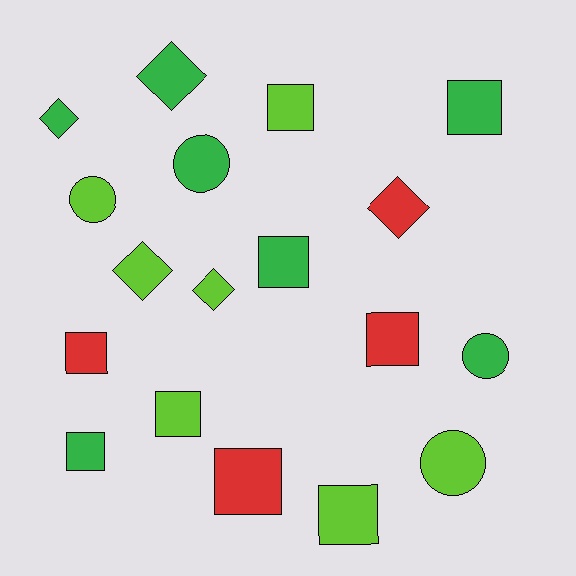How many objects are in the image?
There are 18 objects.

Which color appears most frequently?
Green, with 7 objects.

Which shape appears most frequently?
Square, with 9 objects.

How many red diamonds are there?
There is 1 red diamond.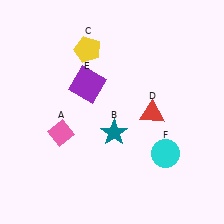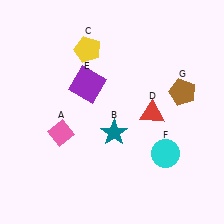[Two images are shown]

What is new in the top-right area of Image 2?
A brown pentagon (G) was added in the top-right area of Image 2.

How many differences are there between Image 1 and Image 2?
There is 1 difference between the two images.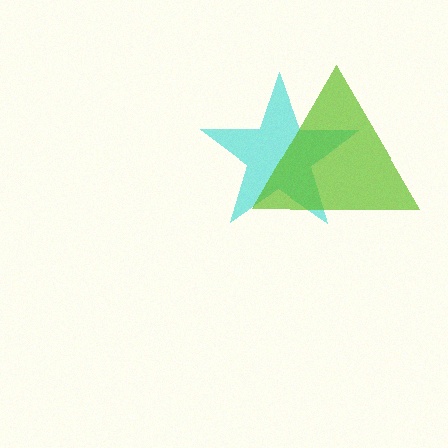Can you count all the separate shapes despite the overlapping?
Yes, there are 2 separate shapes.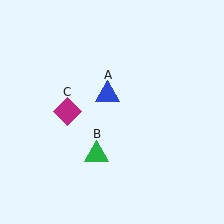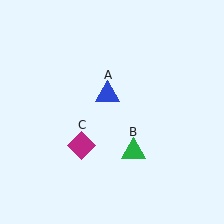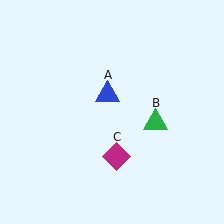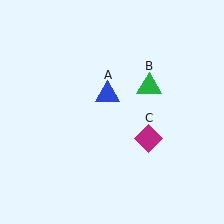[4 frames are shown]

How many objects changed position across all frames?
2 objects changed position: green triangle (object B), magenta diamond (object C).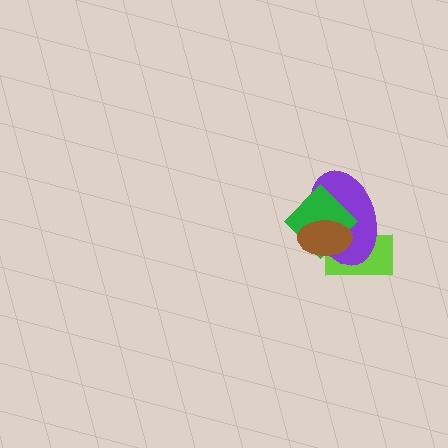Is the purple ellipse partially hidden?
Yes, it is partially covered by another shape.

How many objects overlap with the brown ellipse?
3 objects overlap with the brown ellipse.